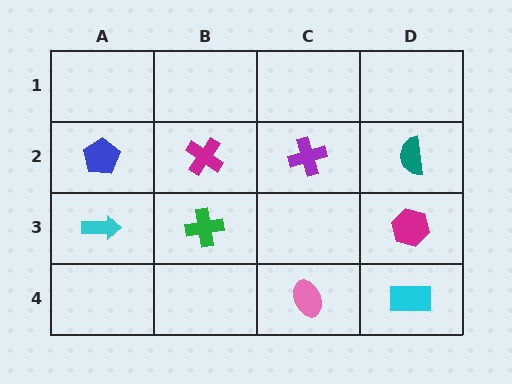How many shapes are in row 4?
2 shapes.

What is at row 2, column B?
A magenta cross.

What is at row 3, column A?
A cyan arrow.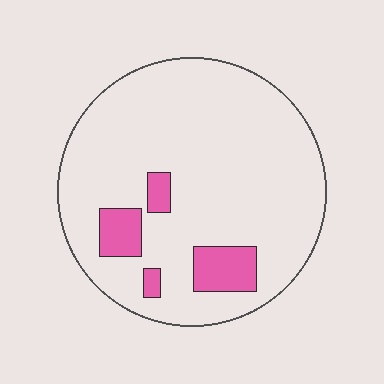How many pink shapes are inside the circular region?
4.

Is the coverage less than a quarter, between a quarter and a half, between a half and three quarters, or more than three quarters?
Less than a quarter.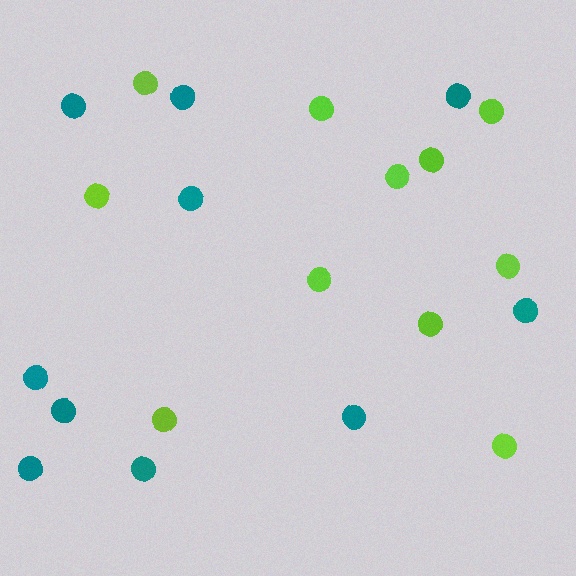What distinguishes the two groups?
There are 2 groups: one group of lime circles (11) and one group of teal circles (10).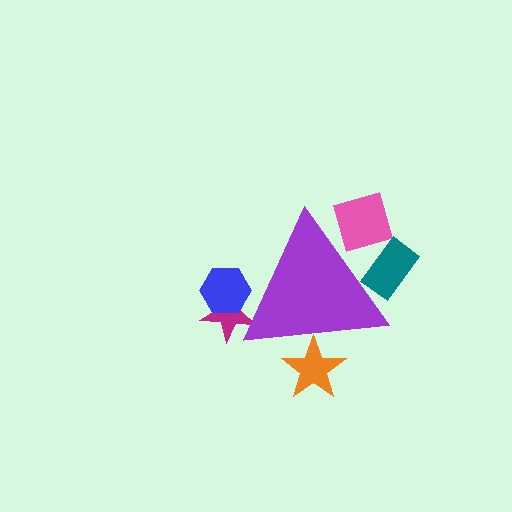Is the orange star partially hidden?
Yes, the orange star is partially hidden behind the purple triangle.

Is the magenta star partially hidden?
Yes, the magenta star is partially hidden behind the purple triangle.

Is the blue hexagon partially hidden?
Yes, the blue hexagon is partially hidden behind the purple triangle.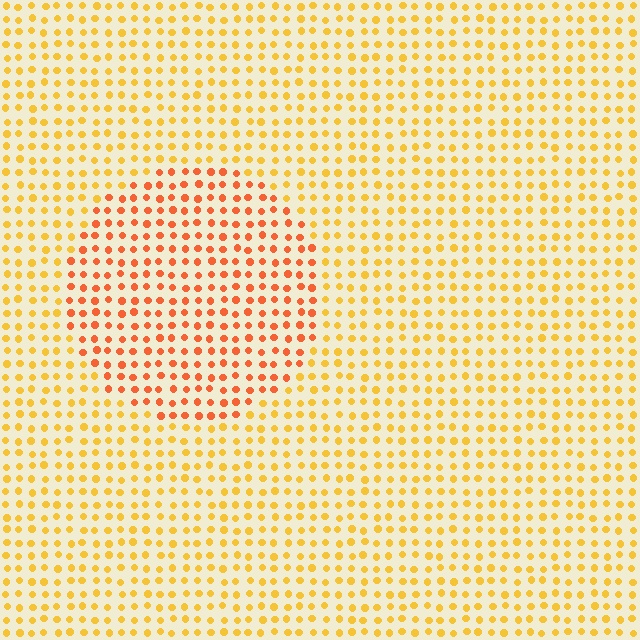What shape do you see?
I see a circle.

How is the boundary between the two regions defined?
The boundary is defined purely by a slight shift in hue (about 31 degrees). Spacing, size, and orientation are identical on both sides.